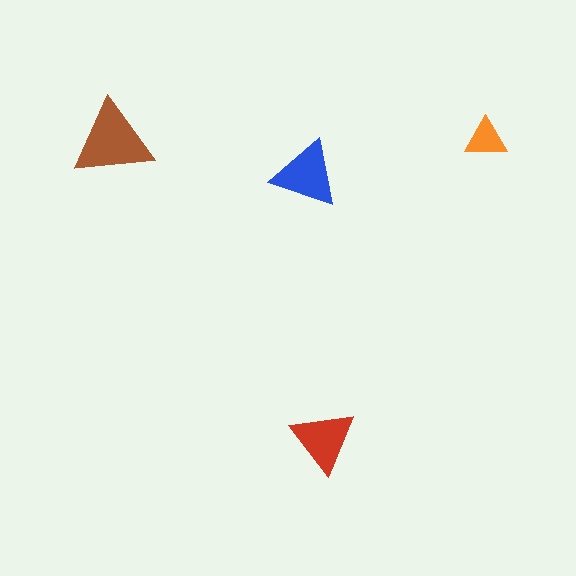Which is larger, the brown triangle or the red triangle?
The brown one.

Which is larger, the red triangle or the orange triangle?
The red one.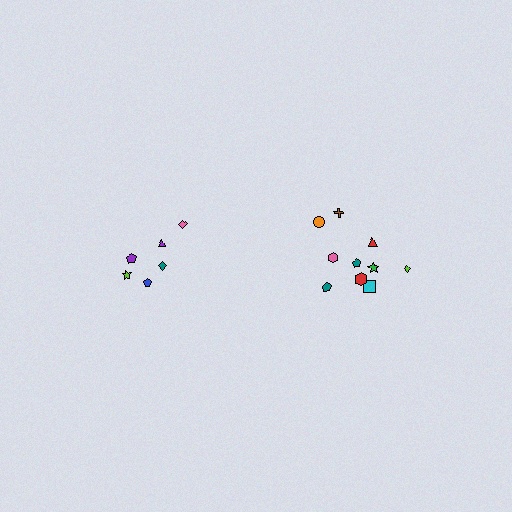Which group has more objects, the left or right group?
The right group.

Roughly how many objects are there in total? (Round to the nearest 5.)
Roughly 15 objects in total.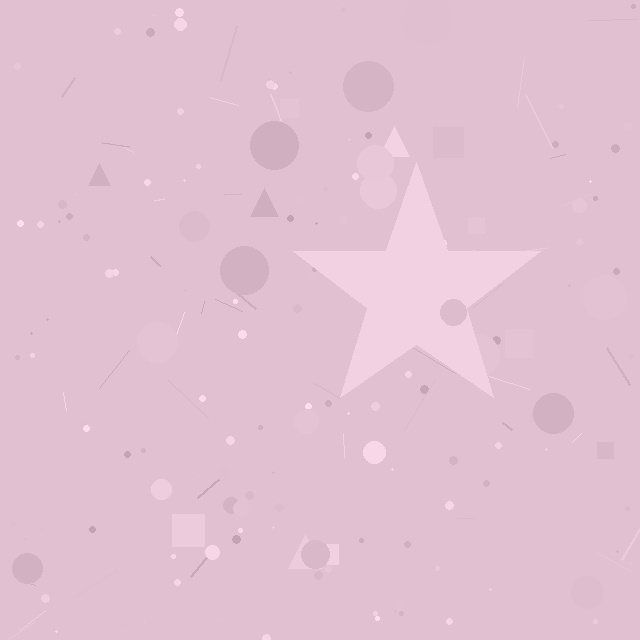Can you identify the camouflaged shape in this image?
The camouflaged shape is a star.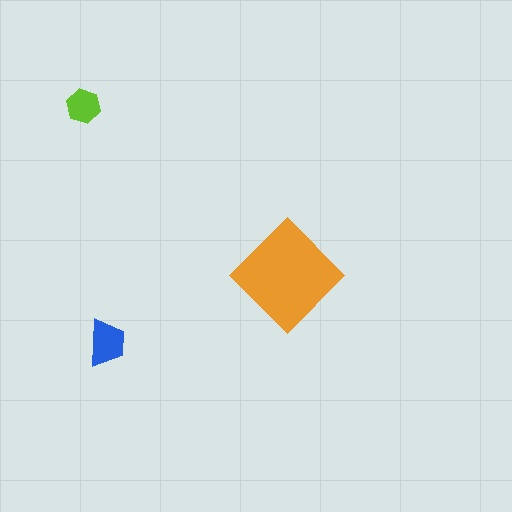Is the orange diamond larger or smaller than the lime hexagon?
Larger.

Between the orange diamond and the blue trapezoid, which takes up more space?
The orange diamond.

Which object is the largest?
The orange diamond.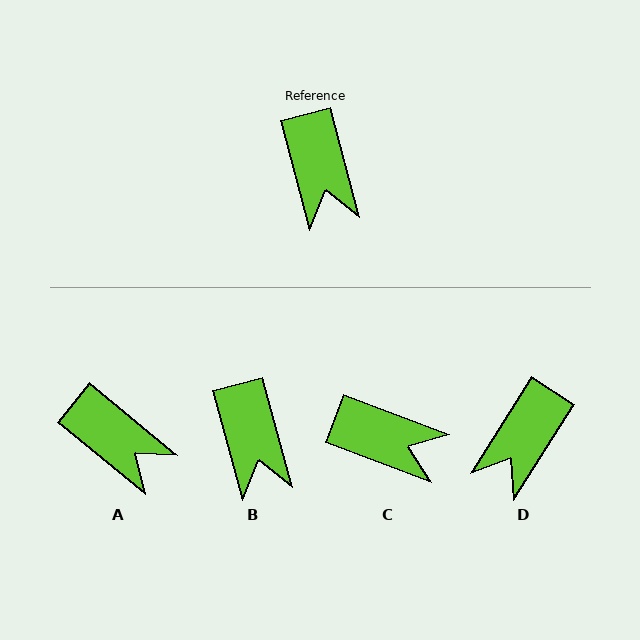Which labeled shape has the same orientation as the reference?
B.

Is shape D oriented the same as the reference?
No, it is off by about 47 degrees.